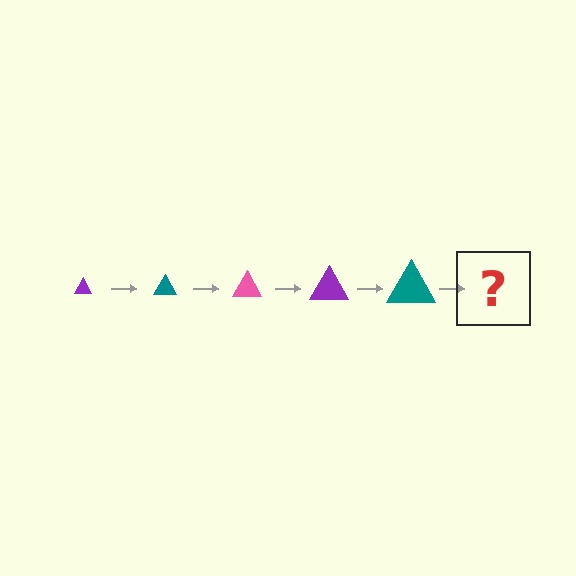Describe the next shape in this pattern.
It should be a pink triangle, larger than the previous one.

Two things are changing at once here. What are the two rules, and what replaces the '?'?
The two rules are that the triangle grows larger each step and the color cycles through purple, teal, and pink. The '?' should be a pink triangle, larger than the previous one.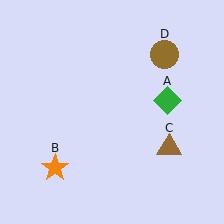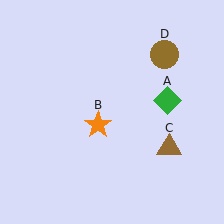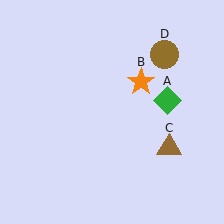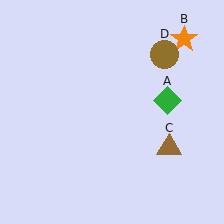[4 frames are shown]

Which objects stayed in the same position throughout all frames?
Green diamond (object A) and brown triangle (object C) and brown circle (object D) remained stationary.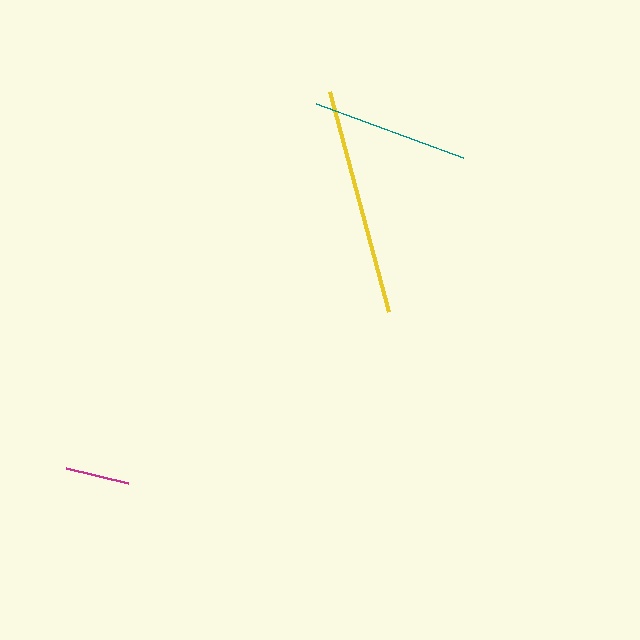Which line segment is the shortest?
The magenta line is the shortest at approximately 64 pixels.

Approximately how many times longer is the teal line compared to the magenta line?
The teal line is approximately 2.5 times the length of the magenta line.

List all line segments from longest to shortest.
From longest to shortest: yellow, teal, magenta.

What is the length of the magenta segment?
The magenta segment is approximately 64 pixels long.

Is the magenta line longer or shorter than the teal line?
The teal line is longer than the magenta line.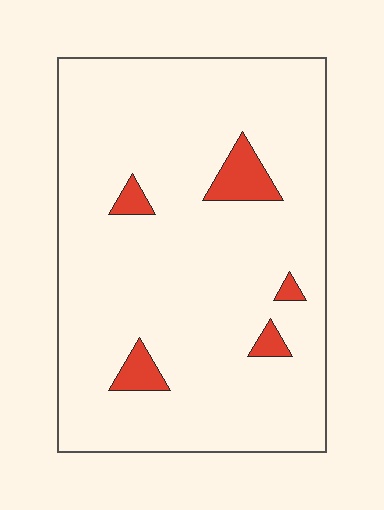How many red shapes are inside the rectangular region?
5.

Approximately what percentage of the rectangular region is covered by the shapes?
Approximately 5%.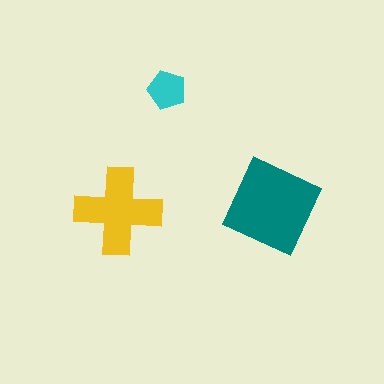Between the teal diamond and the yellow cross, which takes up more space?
The teal diamond.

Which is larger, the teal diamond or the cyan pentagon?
The teal diamond.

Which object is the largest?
The teal diamond.